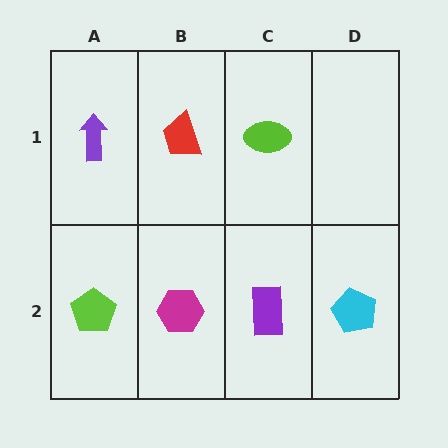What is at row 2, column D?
A cyan pentagon.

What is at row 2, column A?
A lime pentagon.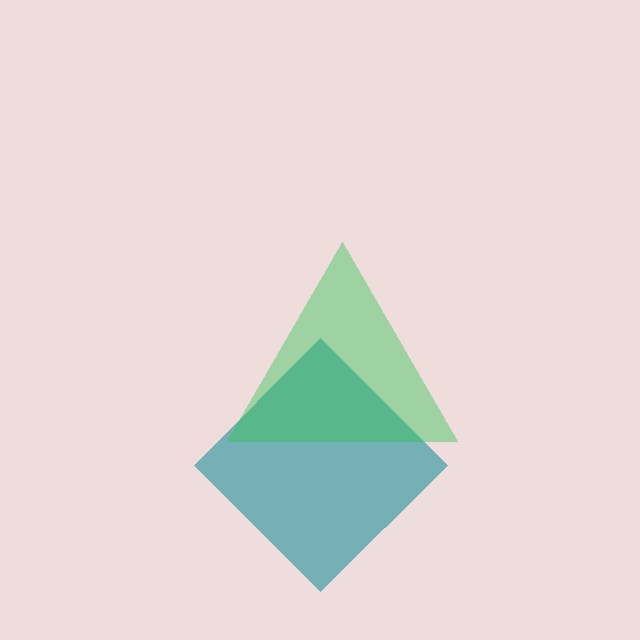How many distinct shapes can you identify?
There are 2 distinct shapes: a teal diamond, a green triangle.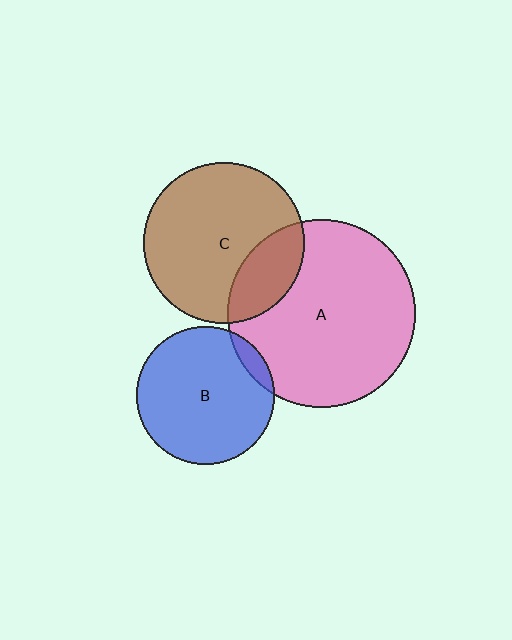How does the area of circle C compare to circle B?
Approximately 1.4 times.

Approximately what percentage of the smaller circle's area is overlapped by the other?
Approximately 25%.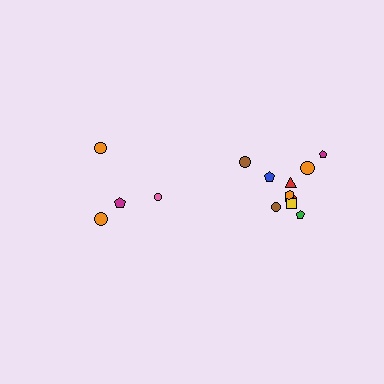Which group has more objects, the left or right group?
The right group.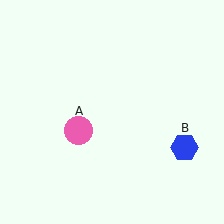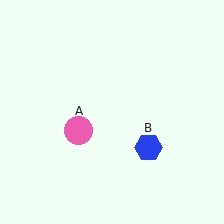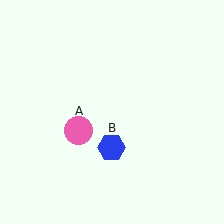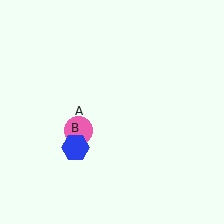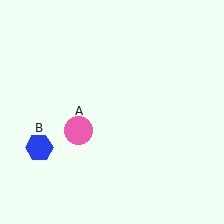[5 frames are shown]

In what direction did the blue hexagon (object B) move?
The blue hexagon (object B) moved left.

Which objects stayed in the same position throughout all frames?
Pink circle (object A) remained stationary.